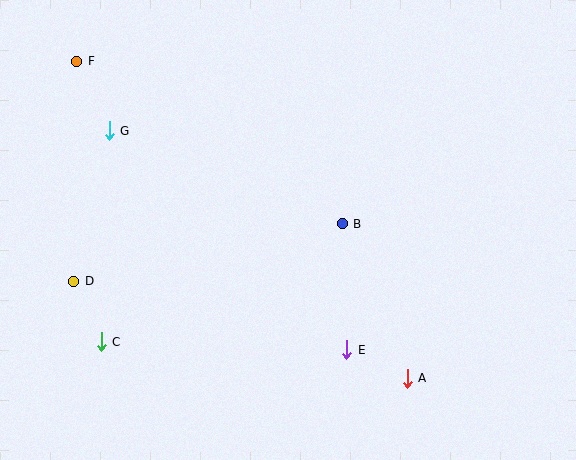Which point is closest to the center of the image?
Point B at (342, 224) is closest to the center.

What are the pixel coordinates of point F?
Point F is at (77, 61).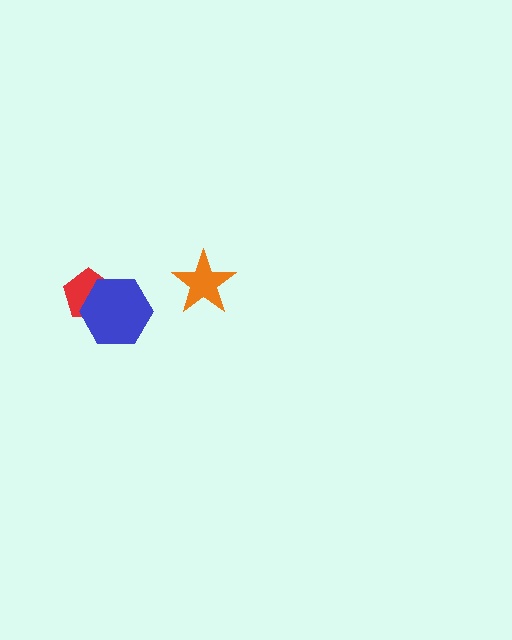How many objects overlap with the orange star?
0 objects overlap with the orange star.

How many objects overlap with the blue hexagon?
1 object overlaps with the blue hexagon.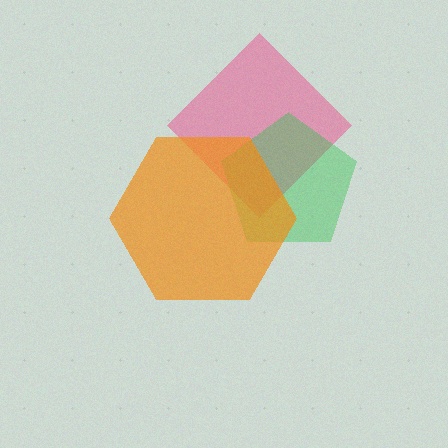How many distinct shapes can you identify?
There are 3 distinct shapes: a pink diamond, a green pentagon, an orange hexagon.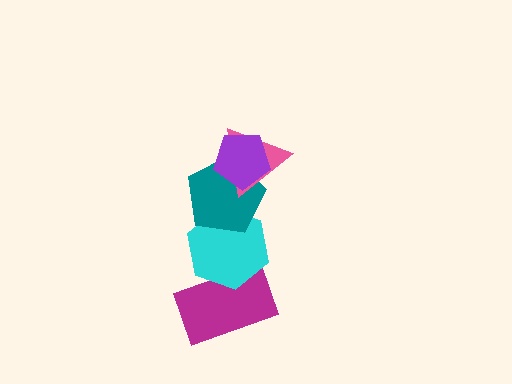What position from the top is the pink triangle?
The pink triangle is 2nd from the top.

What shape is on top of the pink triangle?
The purple pentagon is on top of the pink triangle.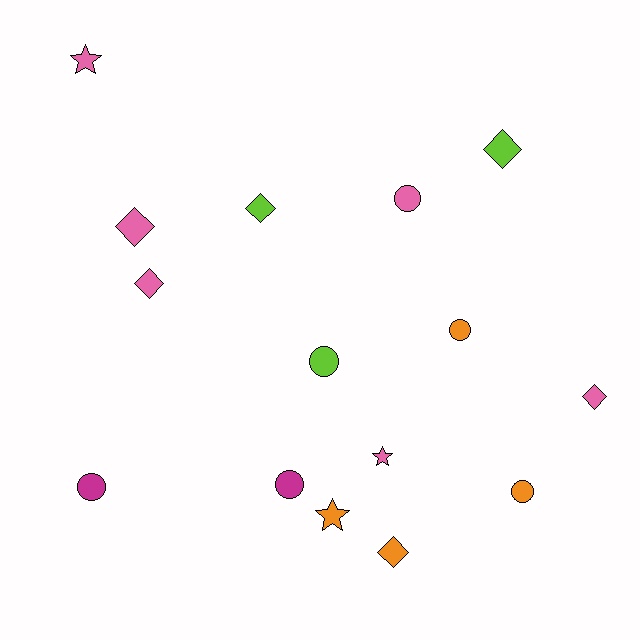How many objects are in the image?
There are 15 objects.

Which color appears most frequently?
Pink, with 6 objects.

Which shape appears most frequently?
Circle, with 6 objects.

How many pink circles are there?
There is 1 pink circle.